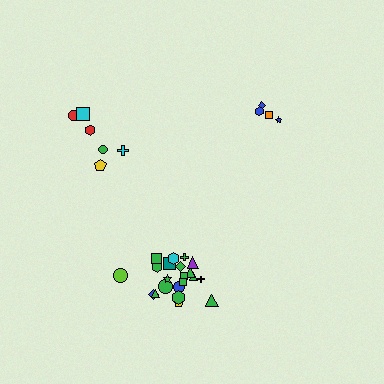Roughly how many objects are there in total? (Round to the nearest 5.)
Roughly 30 objects in total.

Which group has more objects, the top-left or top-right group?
The top-left group.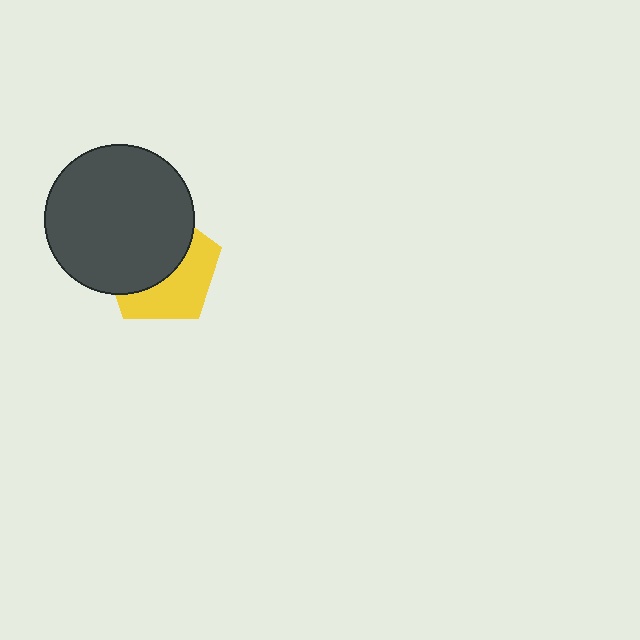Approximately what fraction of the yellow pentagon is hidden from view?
Roughly 55% of the yellow pentagon is hidden behind the dark gray circle.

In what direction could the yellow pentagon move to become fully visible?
The yellow pentagon could move toward the lower-right. That would shift it out from behind the dark gray circle entirely.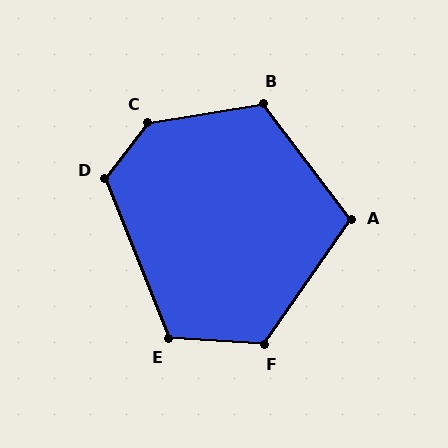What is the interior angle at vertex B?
Approximately 118 degrees (obtuse).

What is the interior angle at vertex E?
Approximately 115 degrees (obtuse).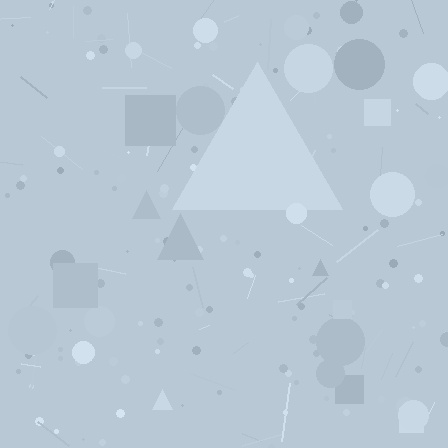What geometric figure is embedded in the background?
A triangle is embedded in the background.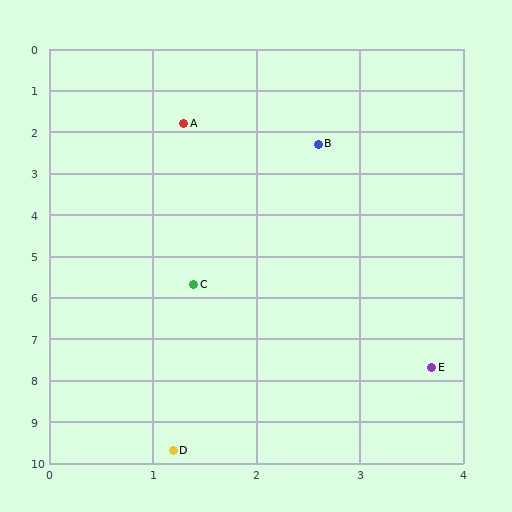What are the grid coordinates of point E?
Point E is at approximately (3.7, 7.7).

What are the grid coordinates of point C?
Point C is at approximately (1.4, 5.7).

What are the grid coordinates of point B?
Point B is at approximately (2.6, 2.3).